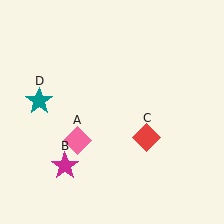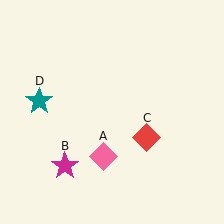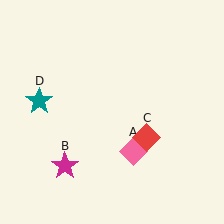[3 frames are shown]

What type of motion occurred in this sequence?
The pink diamond (object A) rotated counterclockwise around the center of the scene.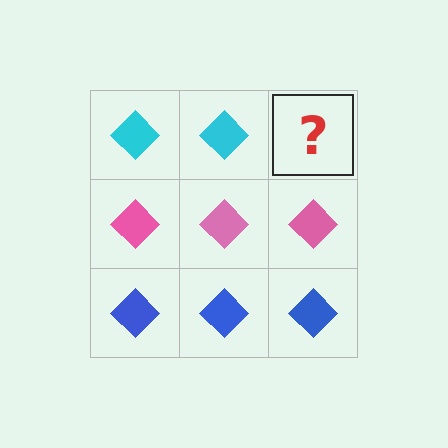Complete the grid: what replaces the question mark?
The question mark should be replaced with a cyan diamond.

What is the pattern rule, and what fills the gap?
The rule is that each row has a consistent color. The gap should be filled with a cyan diamond.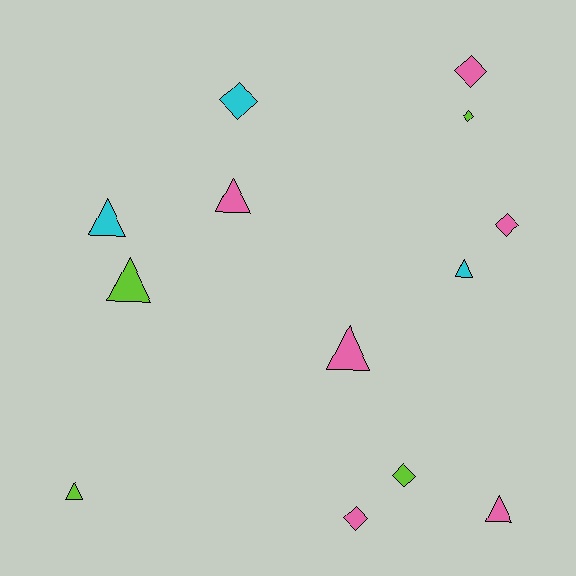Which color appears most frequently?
Pink, with 6 objects.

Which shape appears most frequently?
Triangle, with 7 objects.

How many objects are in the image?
There are 13 objects.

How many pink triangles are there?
There are 3 pink triangles.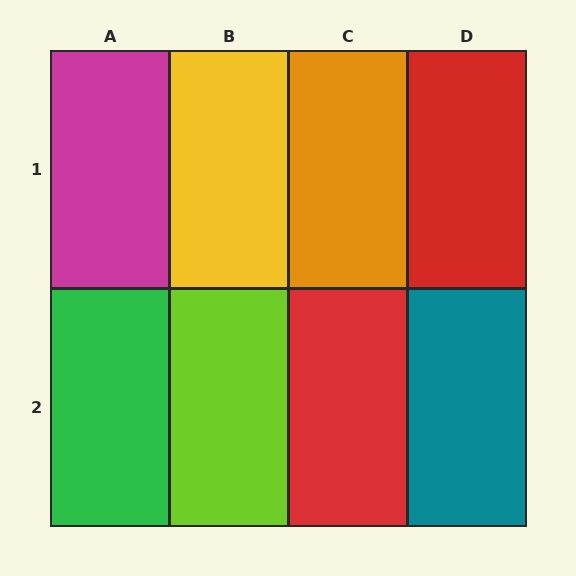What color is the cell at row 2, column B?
Lime.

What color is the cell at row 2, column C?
Red.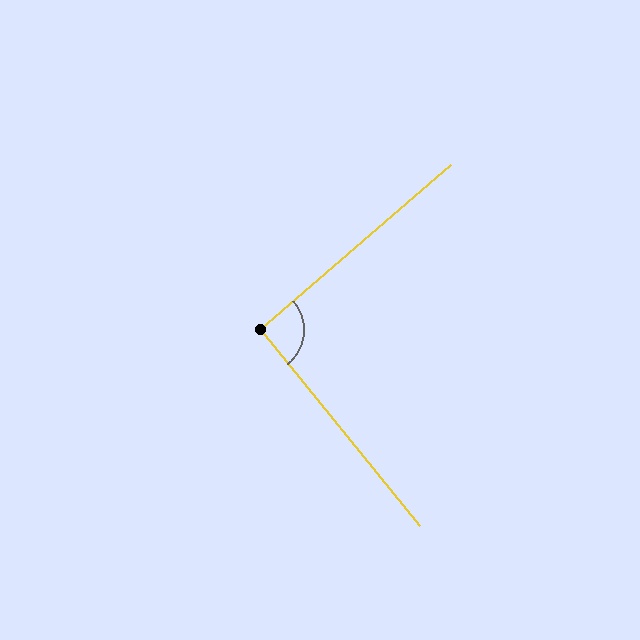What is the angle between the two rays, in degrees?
Approximately 92 degrees.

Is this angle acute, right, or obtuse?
It is approximately a right angle.